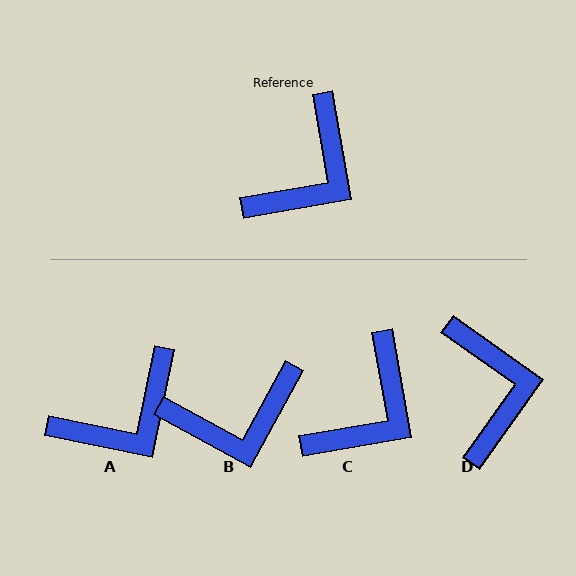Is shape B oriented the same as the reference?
No, it is off by about 38 degrees.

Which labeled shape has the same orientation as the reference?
C.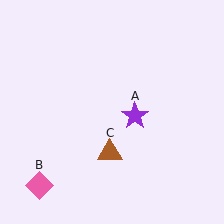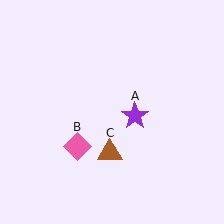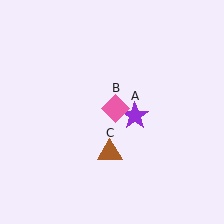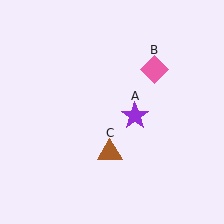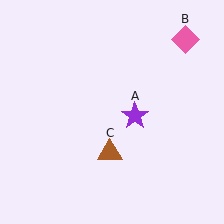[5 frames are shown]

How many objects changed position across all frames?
1 object changed position: pink diamond (object B).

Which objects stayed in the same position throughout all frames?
Purple star (object A) and brown triangle (object C) remained stationary.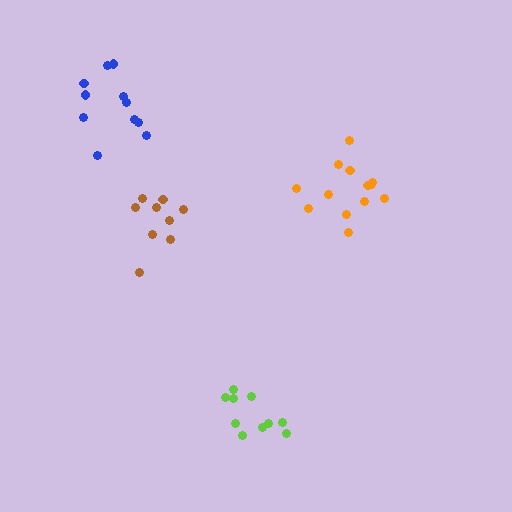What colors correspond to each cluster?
The clusters are colored: brown, orange, lime, blue.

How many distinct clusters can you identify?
There are 4 distinct clusters.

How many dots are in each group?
Group 1: 9 dots, Group 2: 13 dots, Group 3: 10 dots, Group 4: 11 dots (43 total).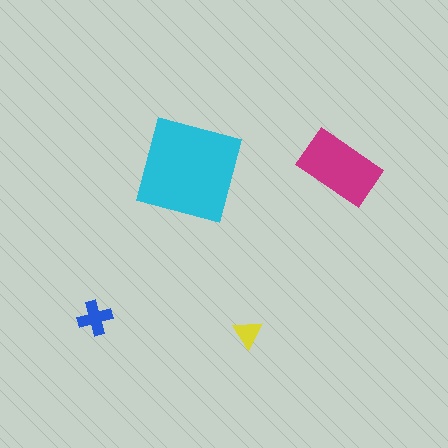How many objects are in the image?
There are 4 objects in the image.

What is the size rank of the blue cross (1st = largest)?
3rd.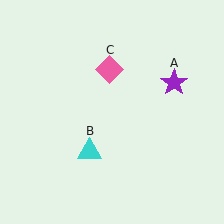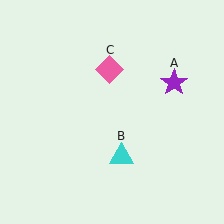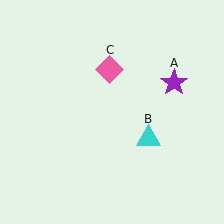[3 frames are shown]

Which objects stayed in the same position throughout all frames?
Purple star (object A) and pink diamond (object C) remained stationary.